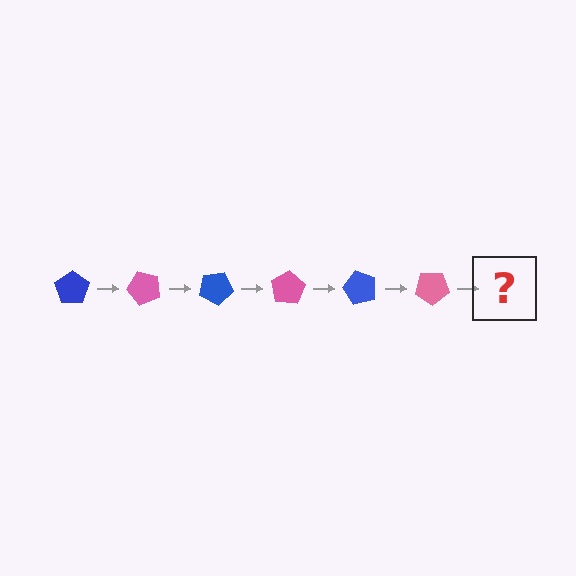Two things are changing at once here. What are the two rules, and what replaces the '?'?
The two rules are that it rotates 50 degrees each step and the color cycles through blue and pink. The '?' should be a blue pentagon, rotated 300 degrees from the start.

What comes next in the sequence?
The next element should be a blue pentagon, rotated 300 degrees from the start.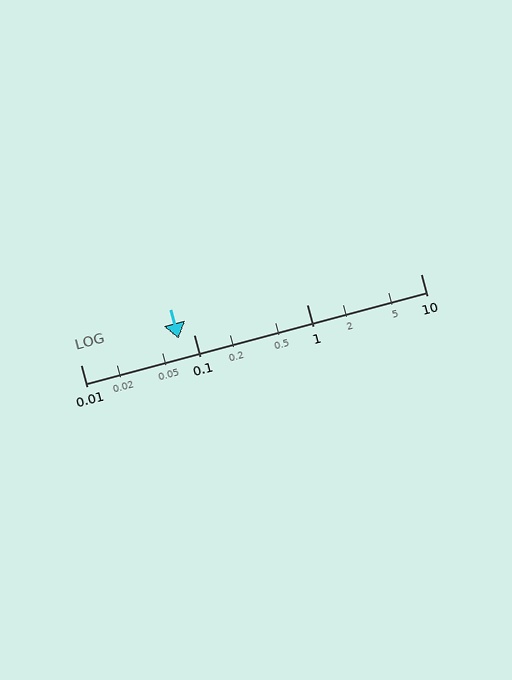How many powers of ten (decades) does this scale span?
The scale spans 3 decades, from 0.01 to 10.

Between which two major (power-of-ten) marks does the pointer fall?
The pointer is between 0.01 and 0.1.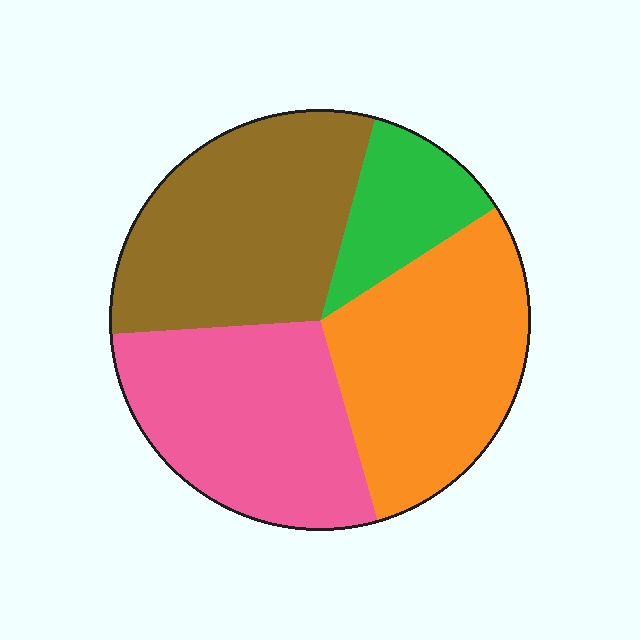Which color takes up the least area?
Green, at roughly 10%.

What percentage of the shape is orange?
Orange covers 30% of the shape.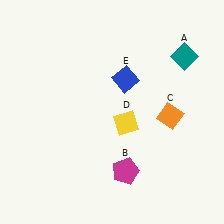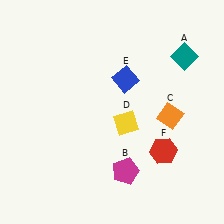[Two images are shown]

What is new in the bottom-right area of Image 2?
A red hexagon (F) was added in the bottom-right area of Image 2.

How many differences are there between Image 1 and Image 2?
There is 1 difference between the two images.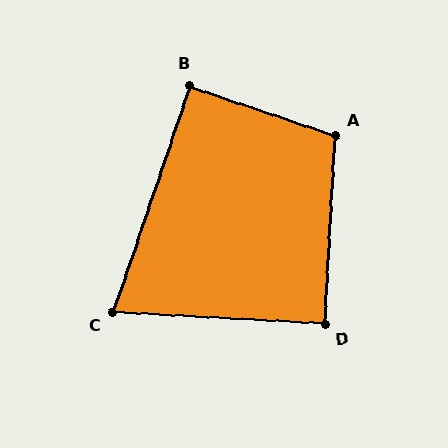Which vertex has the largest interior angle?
A, at approximately 106 degrees.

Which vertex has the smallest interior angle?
C, at approximately 74 degrees.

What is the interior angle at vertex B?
Approximately 90 degrees (approximately right).